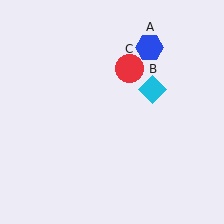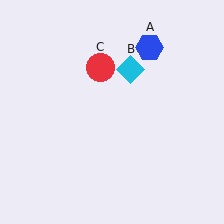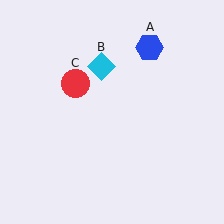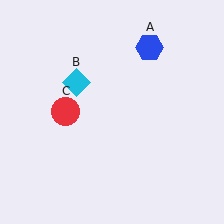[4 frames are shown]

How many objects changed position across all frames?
2 objects changed position: cyan diamond (object B), red circle (object C).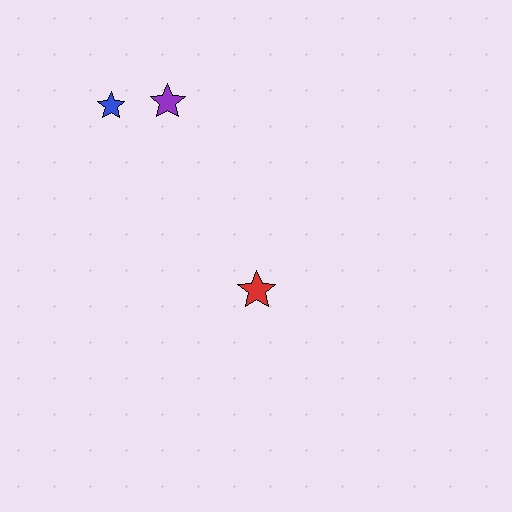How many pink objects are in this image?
There are no pink objects.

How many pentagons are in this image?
There are no pentagons.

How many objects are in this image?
There are 3 objects.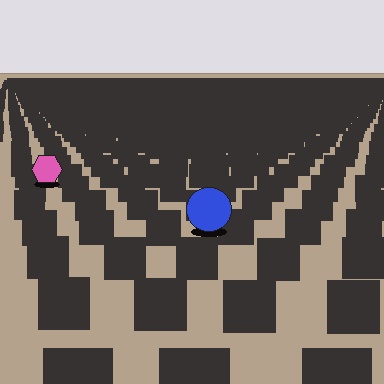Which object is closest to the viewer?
The blue circle is closest. The texture marks near it are larger and more spread out.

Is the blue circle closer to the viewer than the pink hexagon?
Yes. The blue circle is closer — you can tell from the texture gradient: the ground texture is coarser near it.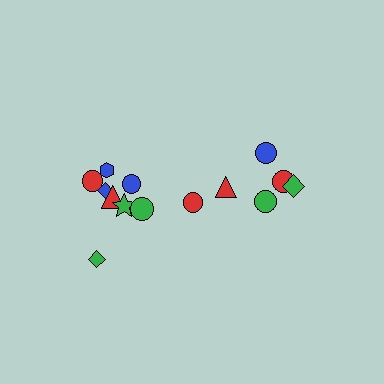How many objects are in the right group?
There are 6 objects.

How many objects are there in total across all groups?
There are 14 objects.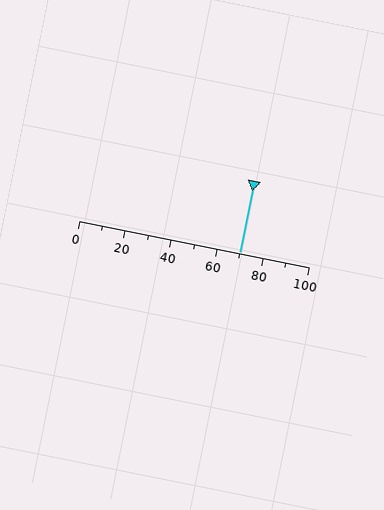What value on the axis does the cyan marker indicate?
The marker indicates approximately 70.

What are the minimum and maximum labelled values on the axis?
The axis runs from 0 to 100.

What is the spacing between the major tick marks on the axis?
The major ticks are spaced 20 apart.